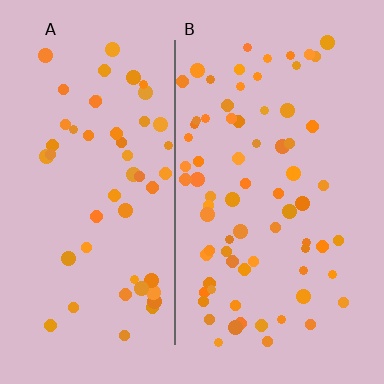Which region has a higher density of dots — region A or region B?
B (the right).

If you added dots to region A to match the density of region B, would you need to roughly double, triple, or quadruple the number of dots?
Approximately double.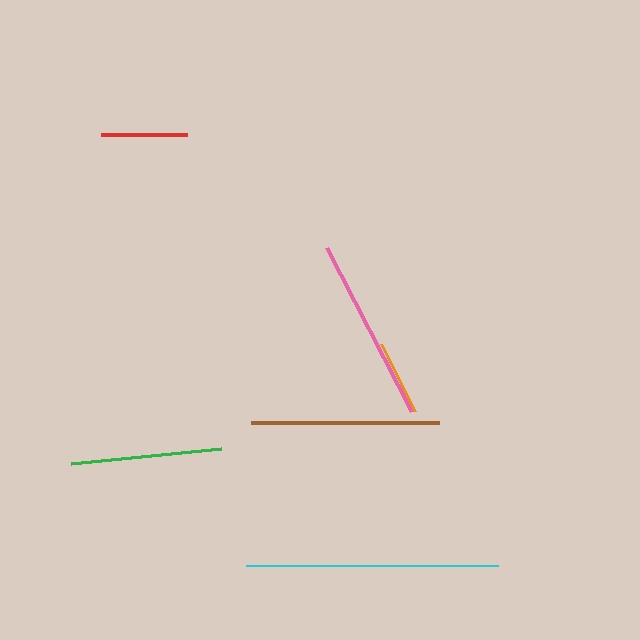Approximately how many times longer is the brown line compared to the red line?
The brown line is approximately 2.2 times the length of the red line.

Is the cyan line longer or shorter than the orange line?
The cyan line is longer than the orange line.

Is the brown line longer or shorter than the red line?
The brown line is longer than the red line.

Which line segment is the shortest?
The orange line is the shortest at approximately 75 pixels.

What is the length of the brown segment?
The brown segment is approximately 187 pixels long.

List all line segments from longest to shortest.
From longest to shortest: cyan, brown, pink, green, red, orange.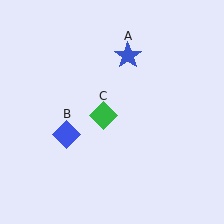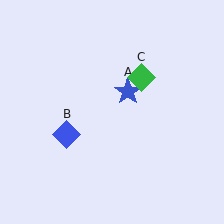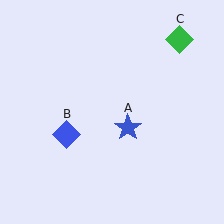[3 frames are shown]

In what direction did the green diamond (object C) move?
The green diamond (object C) moved up and to the right.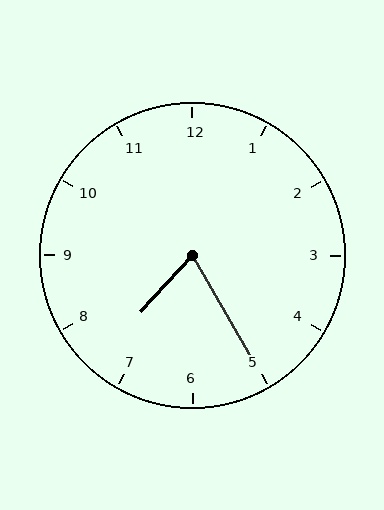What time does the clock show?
7:25.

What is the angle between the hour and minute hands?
Approximately 72 degrees.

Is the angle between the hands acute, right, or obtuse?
It is acute.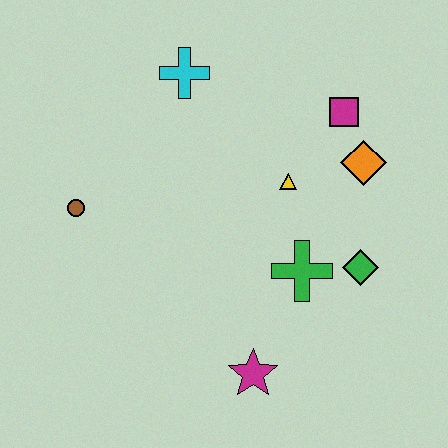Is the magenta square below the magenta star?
No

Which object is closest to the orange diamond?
The magenta square is closest to the orange diamond.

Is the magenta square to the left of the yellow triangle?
No